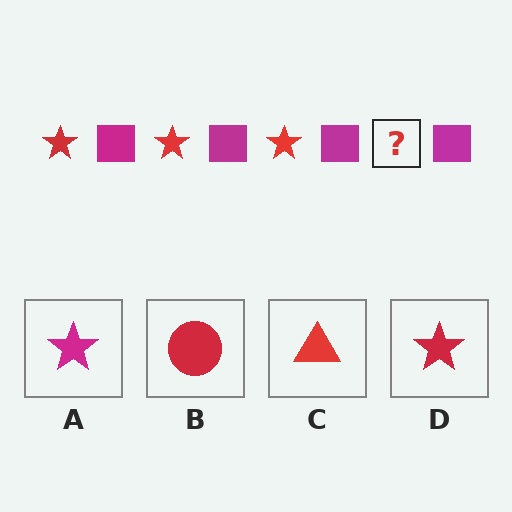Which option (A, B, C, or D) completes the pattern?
D.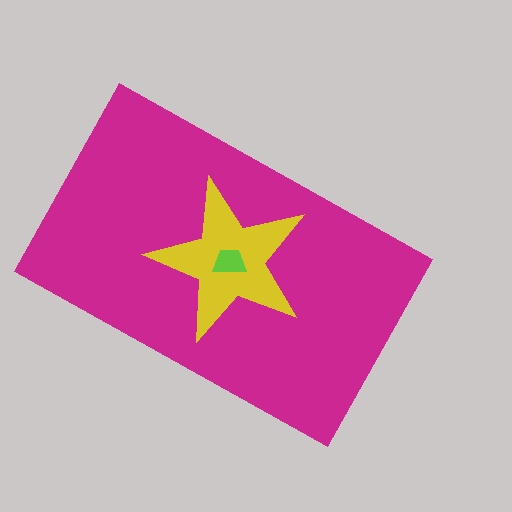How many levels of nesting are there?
3.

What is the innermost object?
The lime trapezoid.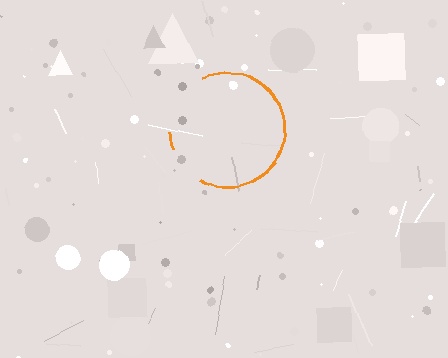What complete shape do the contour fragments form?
The contour fragments form a circle.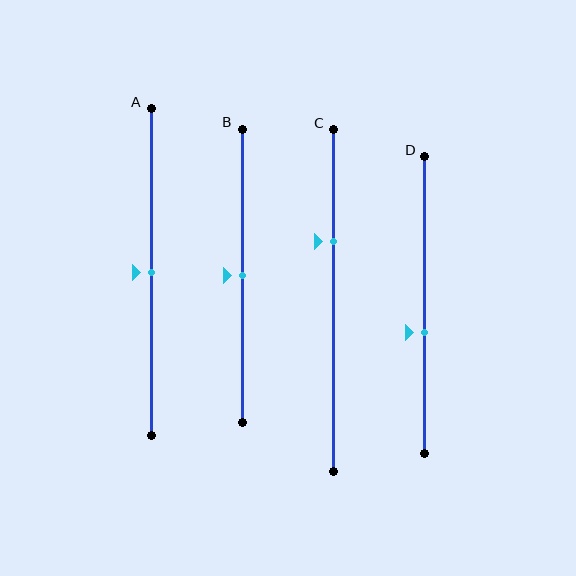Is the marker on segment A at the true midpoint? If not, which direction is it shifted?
Yes, the marker on segment A is at the true midpoint.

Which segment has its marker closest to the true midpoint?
Segment A has its marker closest to the true midpoint.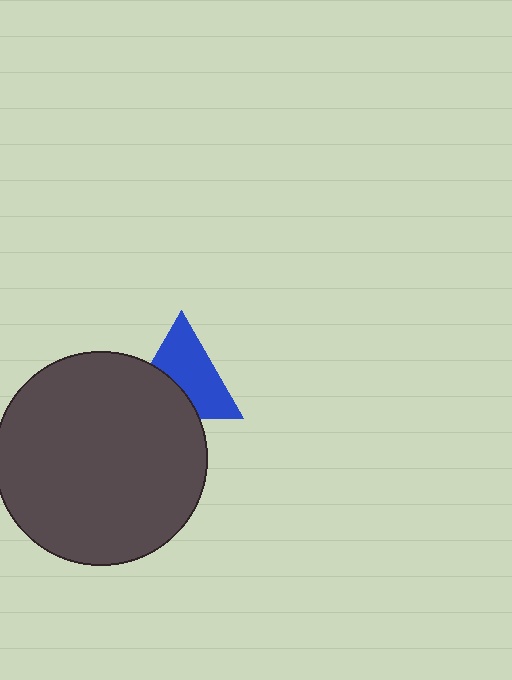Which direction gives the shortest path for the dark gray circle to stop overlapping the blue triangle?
Moving down gives the shortest separation.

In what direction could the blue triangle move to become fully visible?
The blue triangle could move up. That would shift it out from behind the dark gray circle entirely.